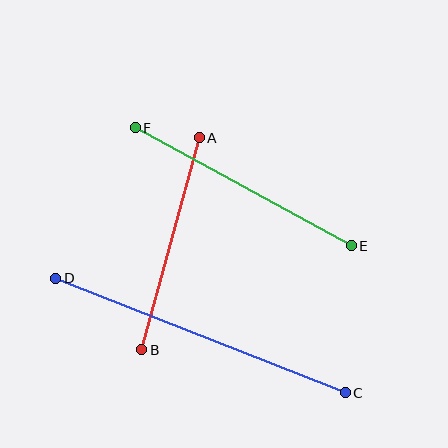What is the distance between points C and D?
The distance is approximately 311 pixels.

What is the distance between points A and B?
The distance is approximately 220 pixels.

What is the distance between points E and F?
The distance is approximately 246 pixels.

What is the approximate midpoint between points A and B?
The midpoint is at approximately (171, 244) pixels.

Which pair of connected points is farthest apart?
Points C and D are farthest apart.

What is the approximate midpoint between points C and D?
The midpoint is at approximately (201, 336) pixels.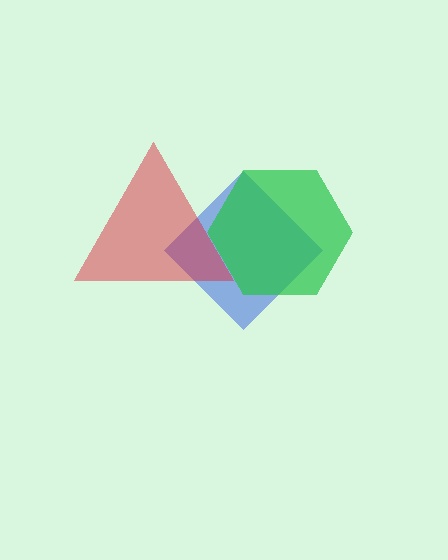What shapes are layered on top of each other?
The layered shapes are: a blue diamond, a red triangle, a green hexagon.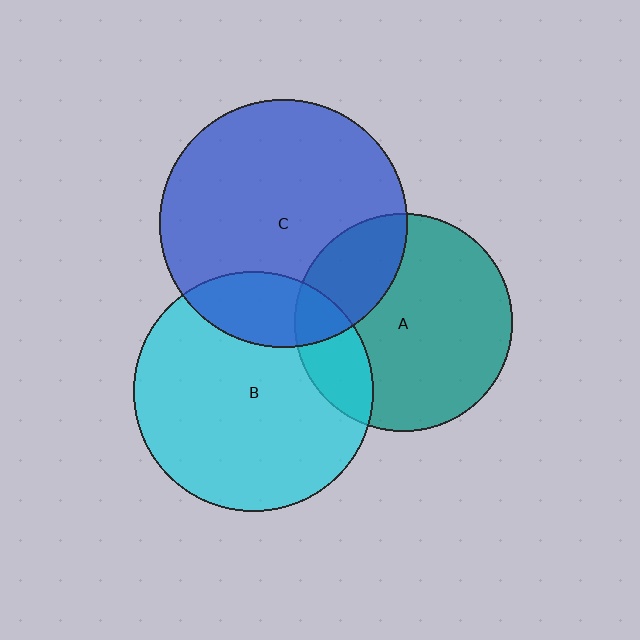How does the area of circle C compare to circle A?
Approximately 1.3 times.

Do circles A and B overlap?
Yes.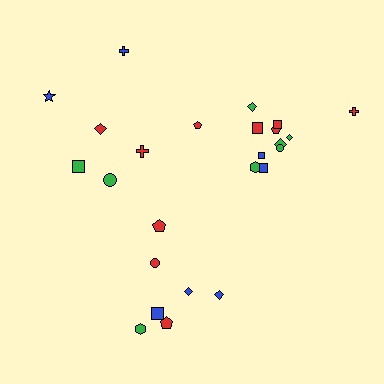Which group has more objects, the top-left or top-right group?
The top-right group.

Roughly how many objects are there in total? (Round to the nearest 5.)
Roughly 25 objects in total.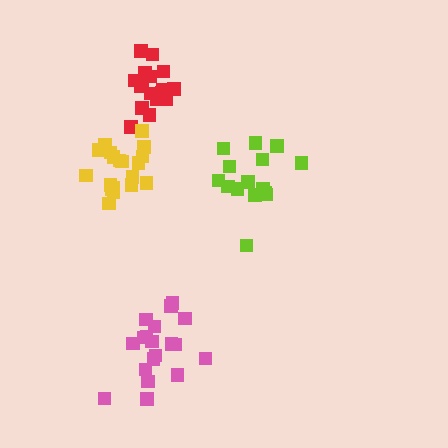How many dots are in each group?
Group 1: 18 dots, Group 2: 15 dots, Group 3: 19 dots, Group 4: 19 dots (71 total).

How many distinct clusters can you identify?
There are 4 distinct clusters.